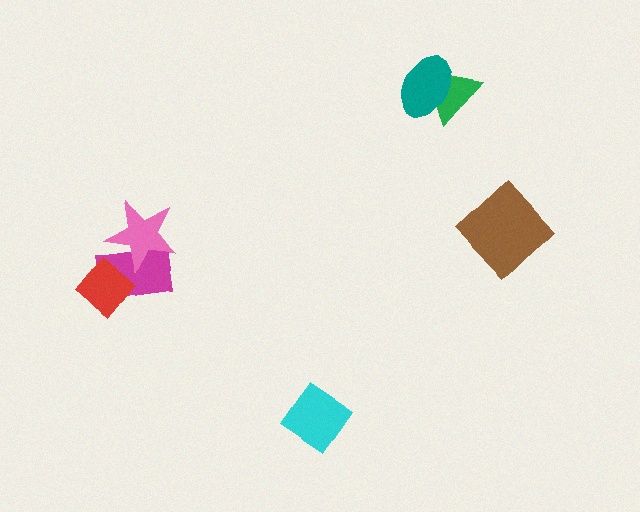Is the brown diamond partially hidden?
No, no other shape covers it.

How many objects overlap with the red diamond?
1 object overlaps with the red diamond.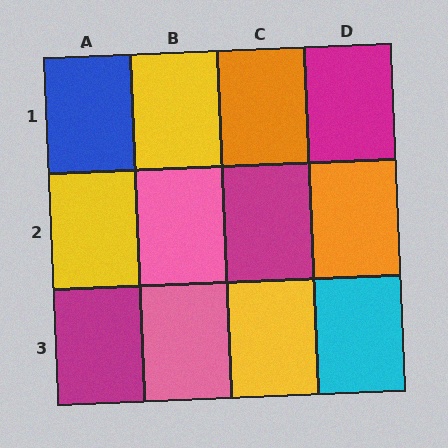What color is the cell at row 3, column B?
Pink.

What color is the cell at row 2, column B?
Pink.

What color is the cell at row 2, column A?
Yellow.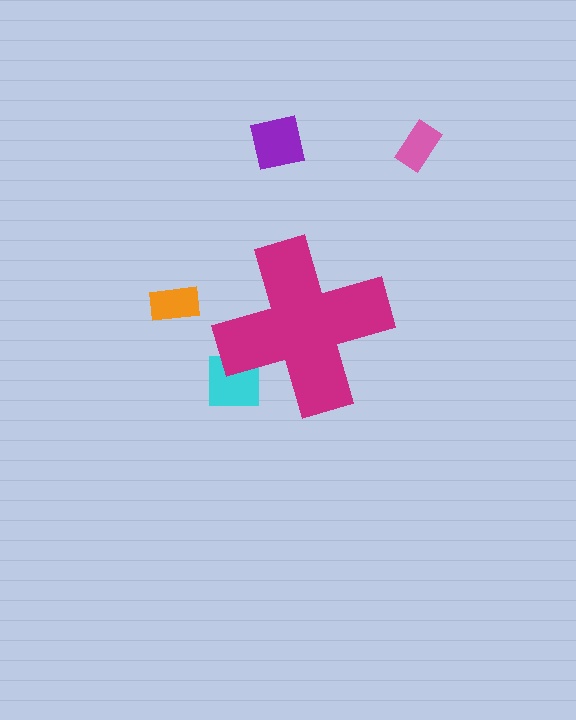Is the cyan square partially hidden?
Yes, the cyan square is partially hidden behind the magenta cross.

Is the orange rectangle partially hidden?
No, the orange rectangle is fully visible.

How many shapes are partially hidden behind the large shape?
1 shape is partially hidden.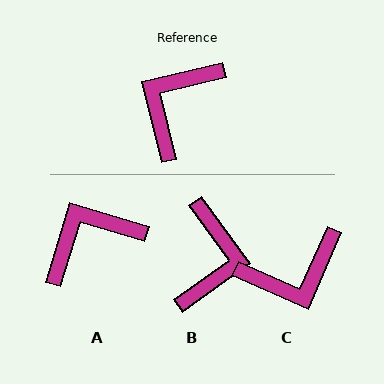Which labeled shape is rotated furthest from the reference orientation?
B, about 158 degrees away.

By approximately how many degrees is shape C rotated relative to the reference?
Approximately 143 degrees counter-clockwise.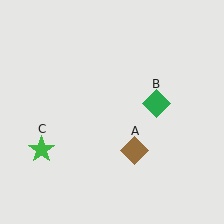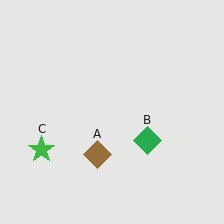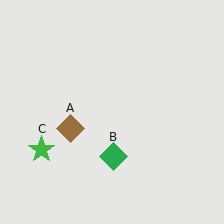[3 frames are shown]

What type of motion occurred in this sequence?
The brown diamond (object A), green diamond (object B) rotated clockwise around the center of the scene.